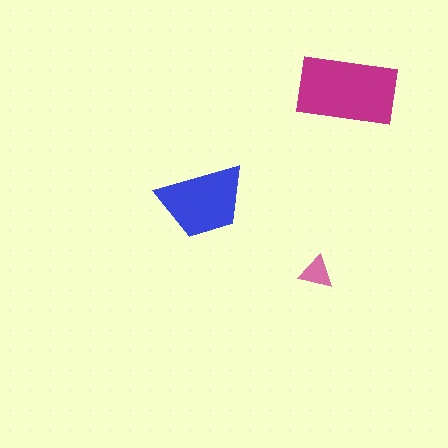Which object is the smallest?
The pink triangle.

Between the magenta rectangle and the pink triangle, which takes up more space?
The magenta rectangle.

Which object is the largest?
The magenta rectangle.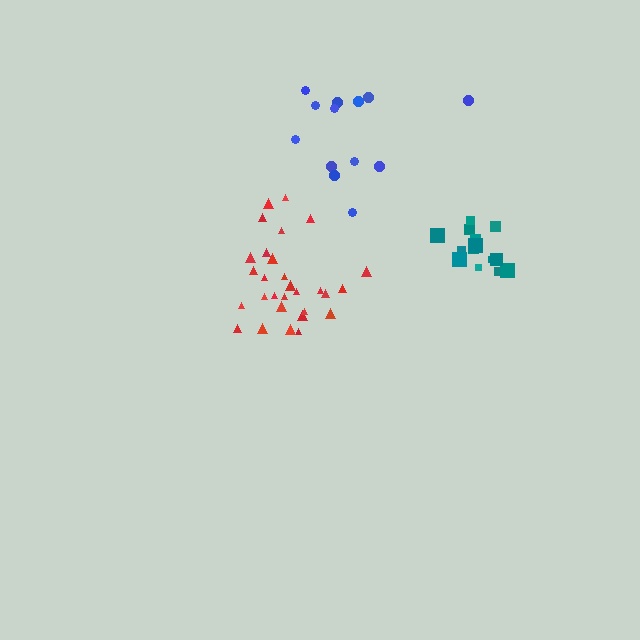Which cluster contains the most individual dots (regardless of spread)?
Red (29).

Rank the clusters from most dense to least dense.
teal, red, blue.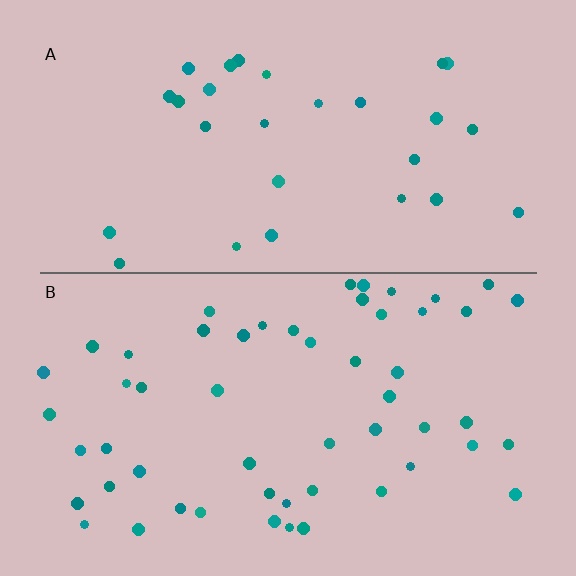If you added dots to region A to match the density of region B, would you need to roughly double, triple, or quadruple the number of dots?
Approximately double.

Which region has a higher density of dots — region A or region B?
B (the bottom).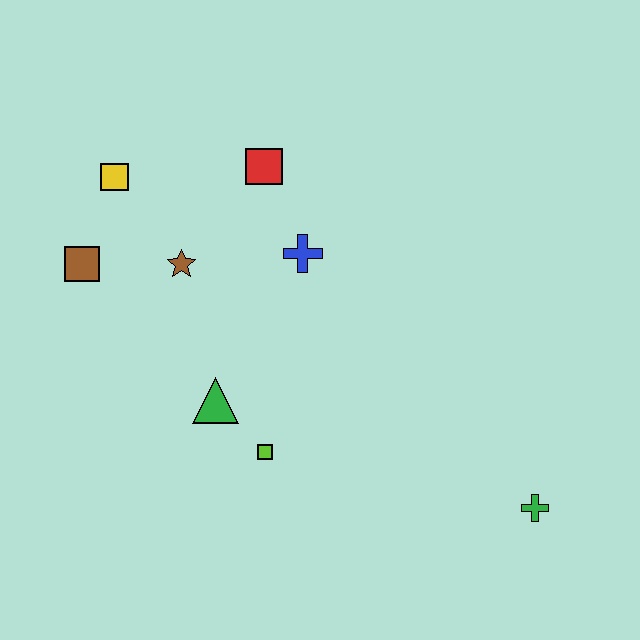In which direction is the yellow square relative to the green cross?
The yellow square is to the left of the green cross.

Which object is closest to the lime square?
The green triangle is closest to the lime square.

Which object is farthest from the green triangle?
The green cross is farthest from the green triangle.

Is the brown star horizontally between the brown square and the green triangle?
Yes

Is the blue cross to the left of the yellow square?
No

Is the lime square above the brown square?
No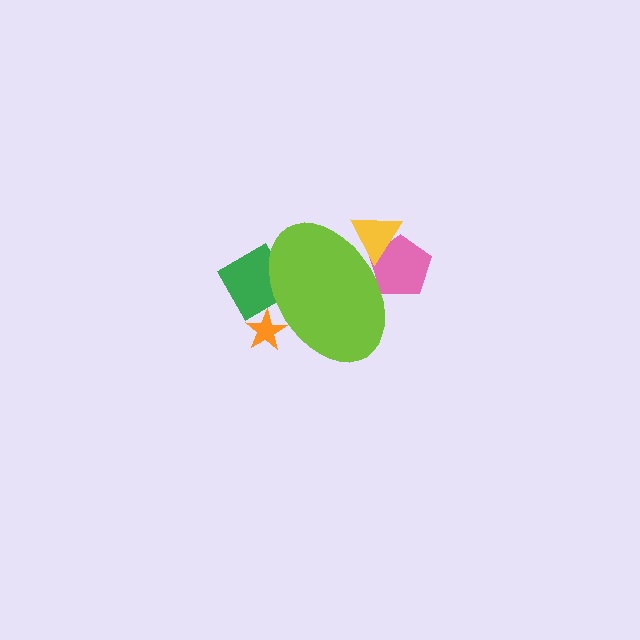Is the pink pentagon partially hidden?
Yes, the pink pentagon is partially hidden behind the lime ellipse.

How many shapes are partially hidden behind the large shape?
4 shapes are partially hidden.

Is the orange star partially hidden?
Yes, the orange star is partially hidden behind the lime ellipse.